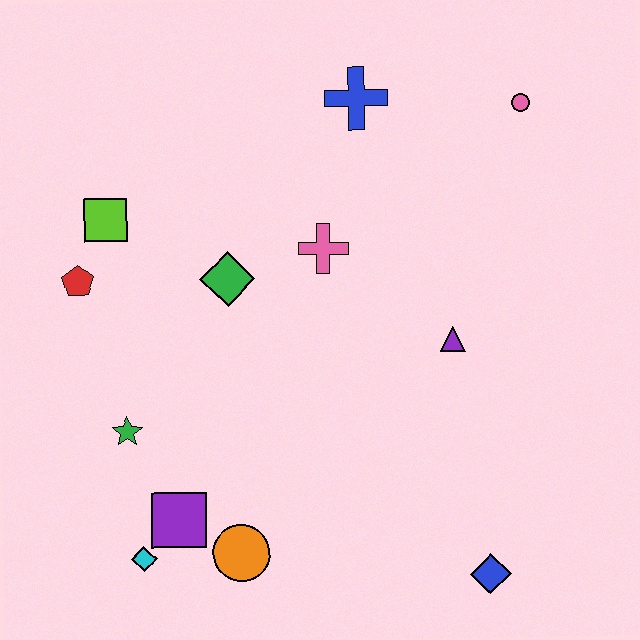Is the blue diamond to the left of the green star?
No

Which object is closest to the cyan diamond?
The purple square is closest to the cyan diamond.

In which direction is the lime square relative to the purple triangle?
The lime square is to the left of the purple triangle.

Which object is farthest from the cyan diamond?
The pink circle is farthest from the cyan diamond.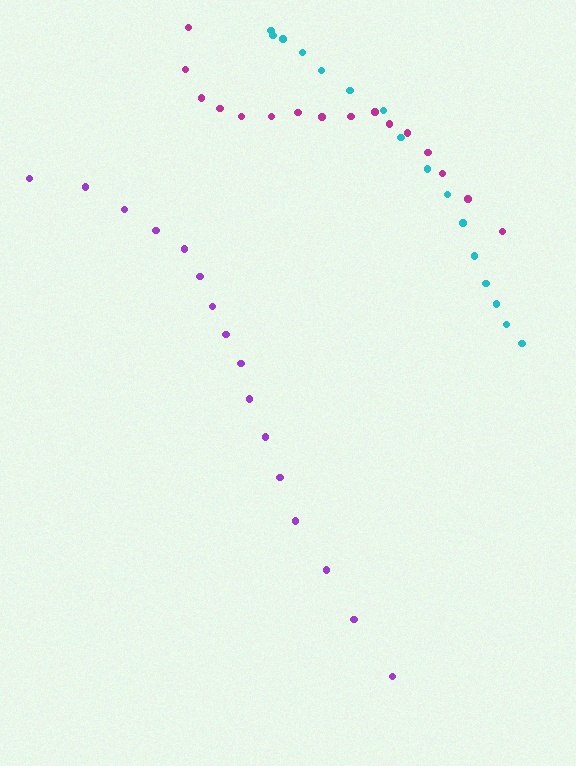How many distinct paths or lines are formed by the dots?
There are 3 distinct paths.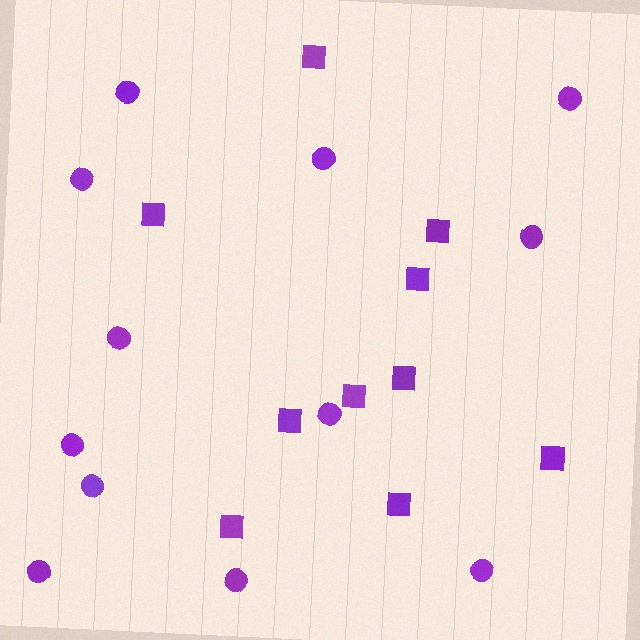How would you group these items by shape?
There are 2 groups: one group of squares (10) and one group of circles (12).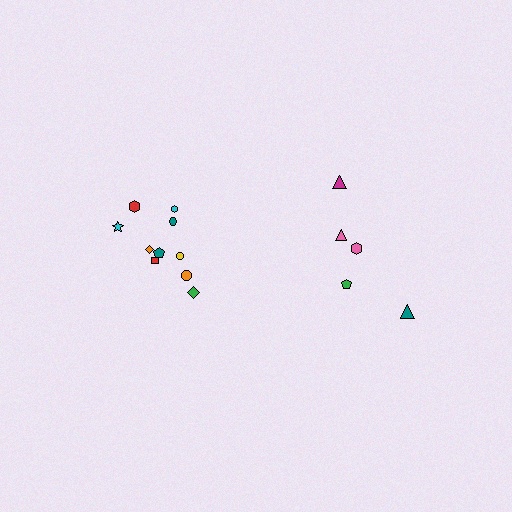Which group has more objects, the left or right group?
The left group.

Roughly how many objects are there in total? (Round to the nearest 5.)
Roughly 15 objects in total.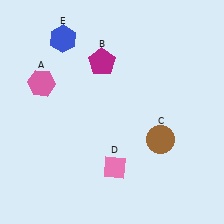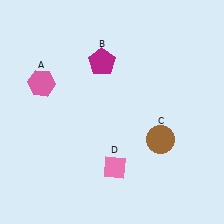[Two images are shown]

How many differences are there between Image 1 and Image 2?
There is 1 difference between the two images.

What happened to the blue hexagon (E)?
The blue hexagon (E) was removed in Image 2. It was in the top-left area of Image 1.